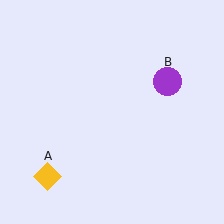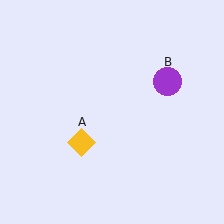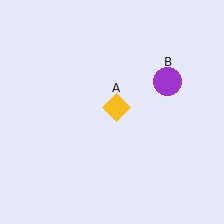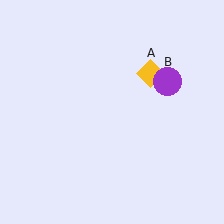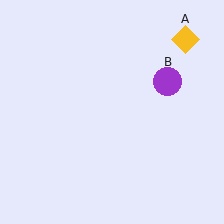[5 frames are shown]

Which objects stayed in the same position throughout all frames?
Purple circle (object B) remained stationary.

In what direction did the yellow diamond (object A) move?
The yellow diamond (object A) moved up and to the right.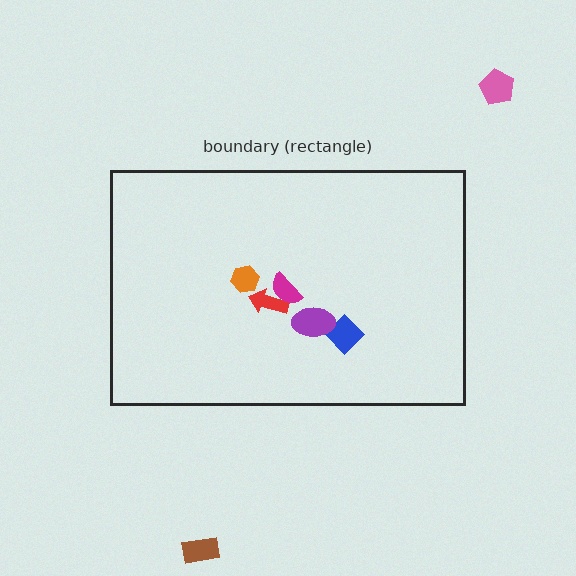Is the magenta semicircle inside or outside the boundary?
Inside.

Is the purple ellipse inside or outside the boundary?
Inside.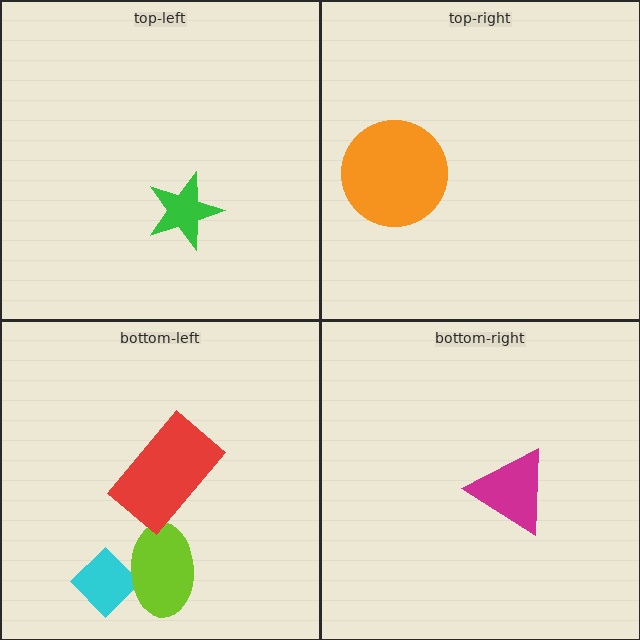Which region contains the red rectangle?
The bottom-left region.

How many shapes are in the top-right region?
1.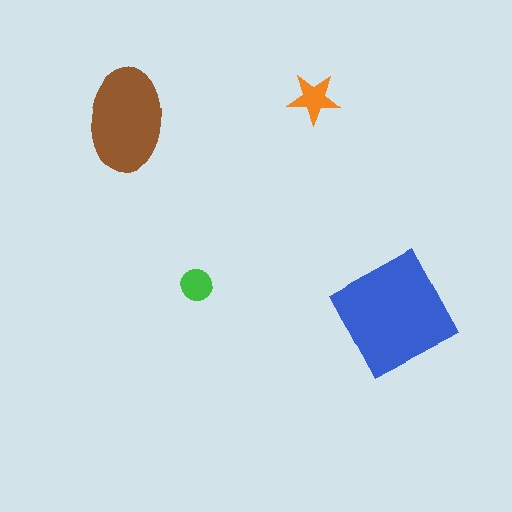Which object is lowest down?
The blue square is bottommost.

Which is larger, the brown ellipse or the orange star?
The brown ellipse.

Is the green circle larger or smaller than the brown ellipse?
Smaller.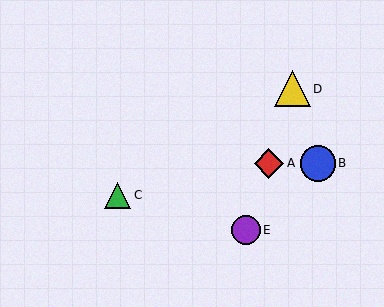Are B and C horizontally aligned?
No, B is at y≈163 and C is at y≈195.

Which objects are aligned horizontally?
Objects A, B are aligned horizontally.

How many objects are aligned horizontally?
2 objects (A, B) are aligned horizontally.